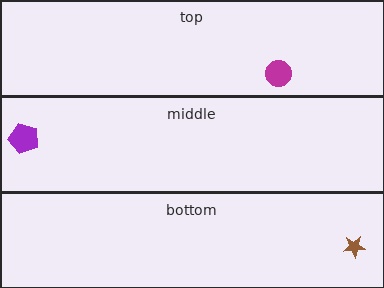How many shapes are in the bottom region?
1.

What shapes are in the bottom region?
The brown star.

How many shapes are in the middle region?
1.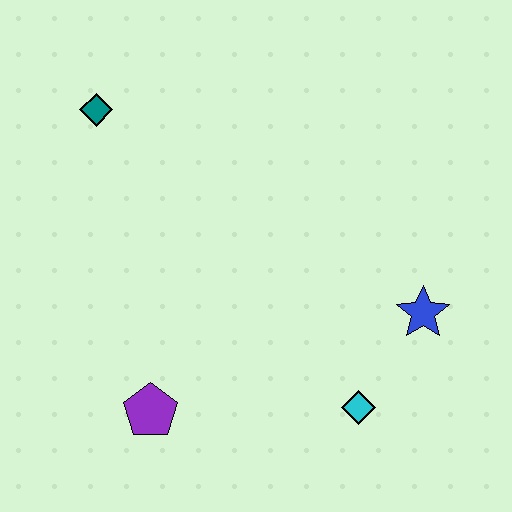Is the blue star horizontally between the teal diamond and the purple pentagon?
No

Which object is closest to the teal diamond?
The purple pentagon is closest to the teal diamond.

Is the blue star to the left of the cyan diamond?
No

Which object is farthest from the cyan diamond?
The teal diamond is farthest from the cyan diamond.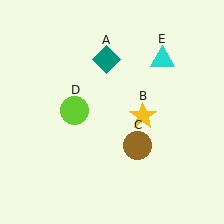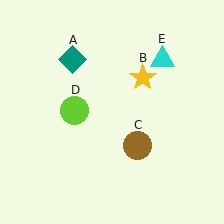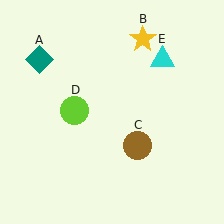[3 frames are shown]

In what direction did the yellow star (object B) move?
The yellow star (object B) moved up.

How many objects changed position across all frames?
2 objects changed position: teal diamond (object A), yellow star (object B).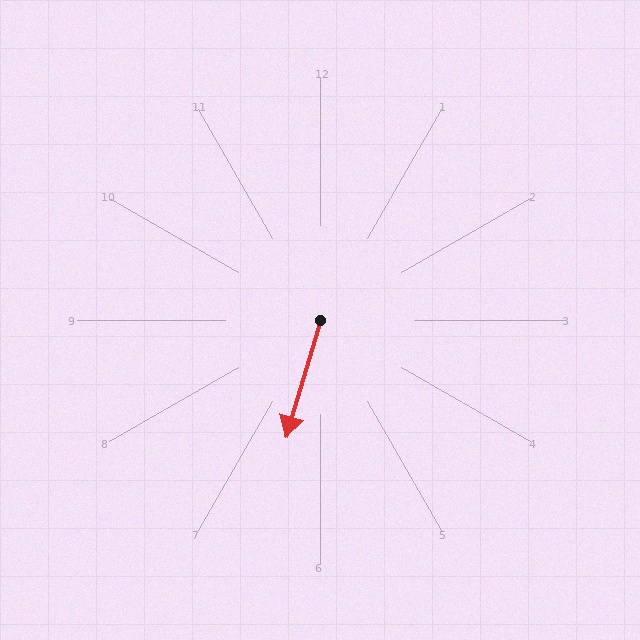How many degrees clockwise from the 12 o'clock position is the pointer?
Approximately 196 degrees.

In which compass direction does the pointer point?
South.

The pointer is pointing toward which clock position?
Roughly 7 o'clock.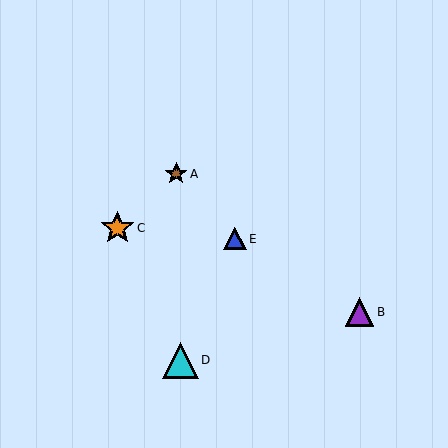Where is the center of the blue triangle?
The center of the blue triangle is at (235, 239).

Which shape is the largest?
The cyan triangle (labeled D) is the largest.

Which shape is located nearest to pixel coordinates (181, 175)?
The brown star (labeled A) at (176, 174) is nearest to that location.